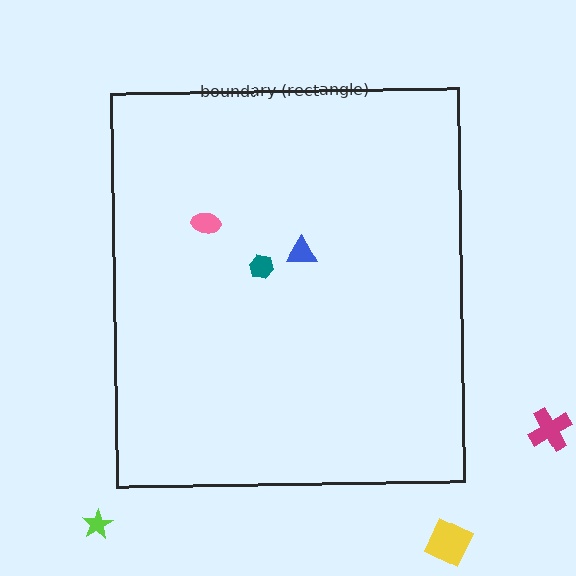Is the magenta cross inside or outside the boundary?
Outside.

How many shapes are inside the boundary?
3 inside, 3 outside.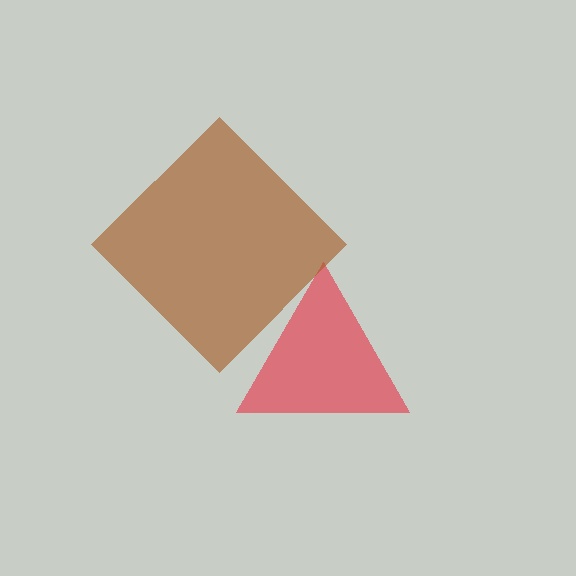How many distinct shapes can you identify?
There are 2 distinct shapes: a red triangle, a brown diamond.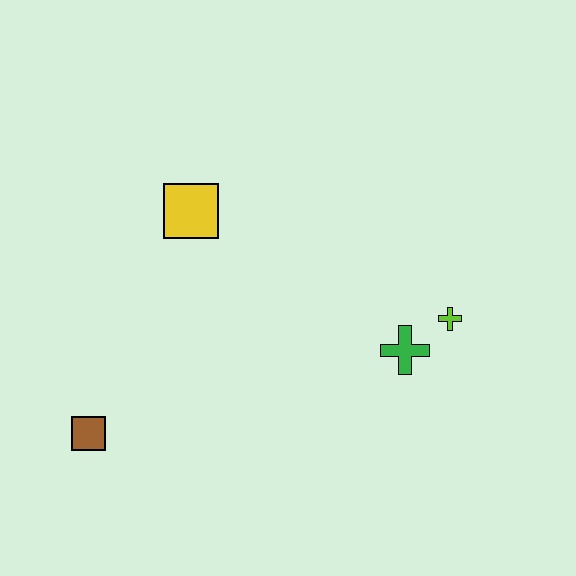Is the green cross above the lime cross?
No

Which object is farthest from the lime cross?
The brown square is farthest from the lime cross.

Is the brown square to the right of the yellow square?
No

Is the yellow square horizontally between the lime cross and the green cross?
No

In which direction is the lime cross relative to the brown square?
The lime cross is to the right of the brown square.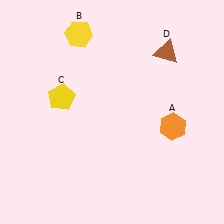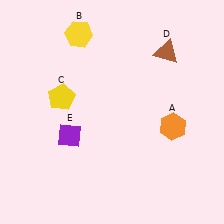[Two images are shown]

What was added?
A purple diamond (E) was added in Image 2.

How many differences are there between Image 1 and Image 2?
There is 1 difference between the two images.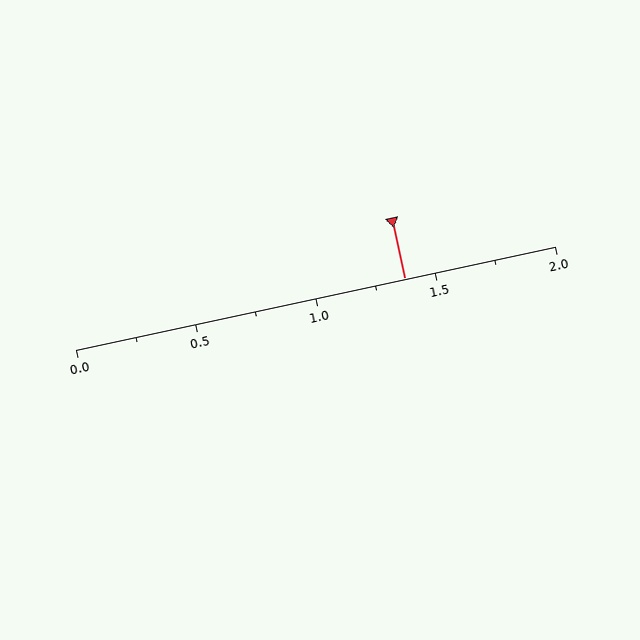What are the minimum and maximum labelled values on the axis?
The axis runs from 0.0 to 2.0.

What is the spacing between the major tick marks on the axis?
The major ticks are spaced 0.5 apart.